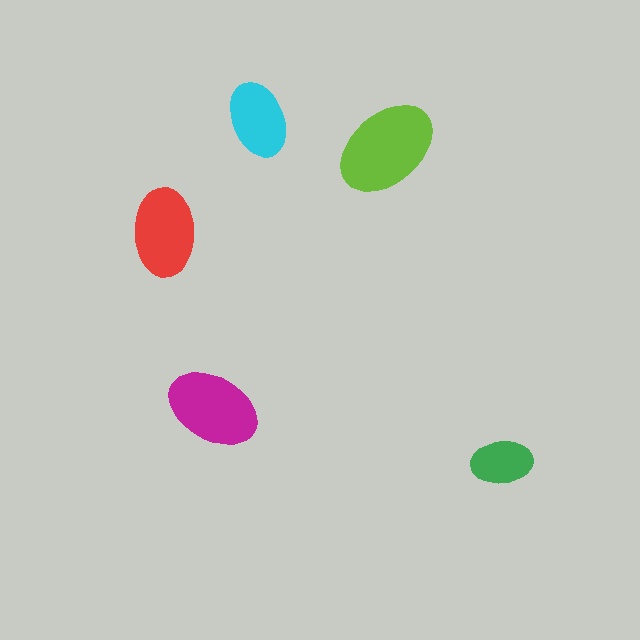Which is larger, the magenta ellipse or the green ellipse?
The magenta one.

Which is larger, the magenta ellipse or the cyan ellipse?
The magenta one.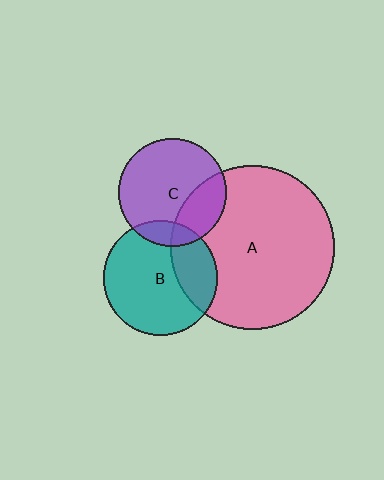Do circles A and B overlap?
Yes.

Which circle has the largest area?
Circle A (pink).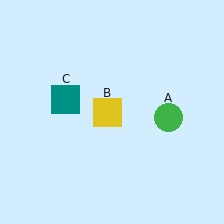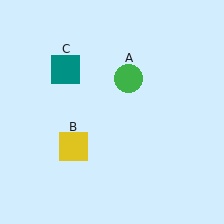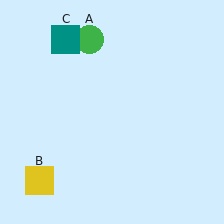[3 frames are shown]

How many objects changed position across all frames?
3 objects changed position: green circle (object A), yellow square (object B), teal square (object C).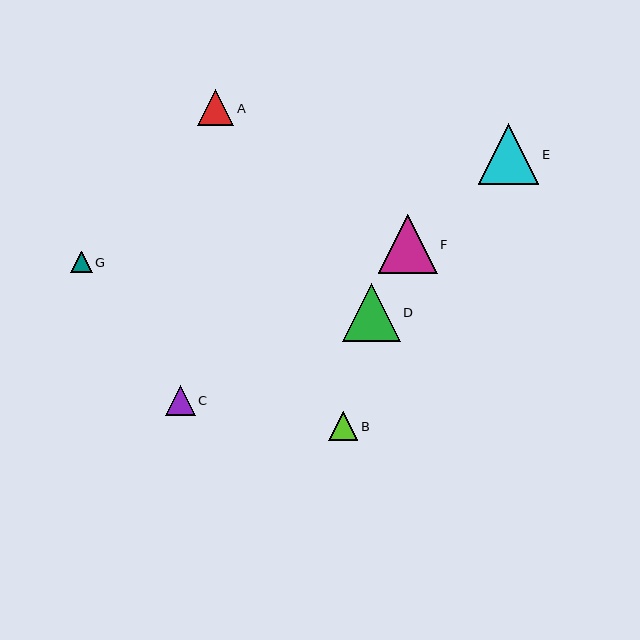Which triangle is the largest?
Triangle E is the largest with a size of approximately 60 pixels.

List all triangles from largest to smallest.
From largest to smallest: E, F, D, A, C, B, G.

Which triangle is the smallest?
Triangle G is the smallest with a size of approximately 21 pixels.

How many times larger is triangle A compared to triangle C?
Triangle A is approximately 1.2 times the size of triangle C.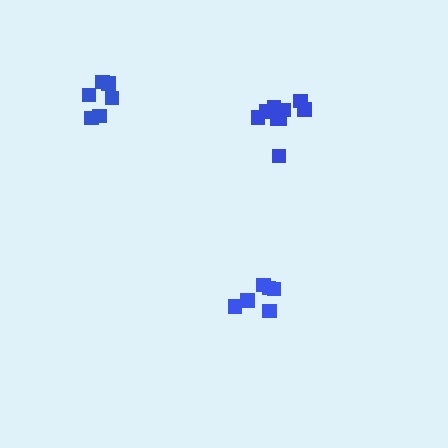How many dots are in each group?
Group 1: 6 dots, Group 2: 6 dots, Group 3: 10 dots (22 total).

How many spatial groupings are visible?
There are 3 spatial groupings.